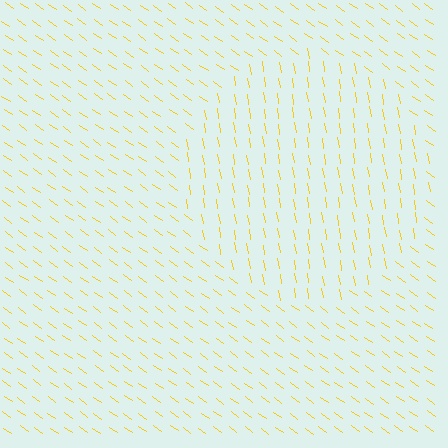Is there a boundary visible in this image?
Yes, there is a texture boundary formed by a change in line orientation.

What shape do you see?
I see a circle.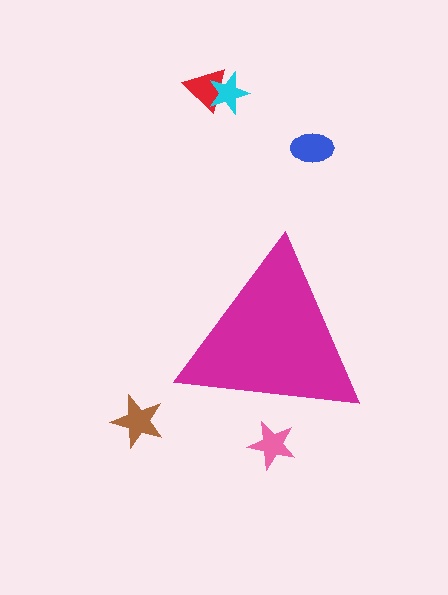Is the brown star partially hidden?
No, the brown star is fully visible.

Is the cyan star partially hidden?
No, the cyan star is fully visible.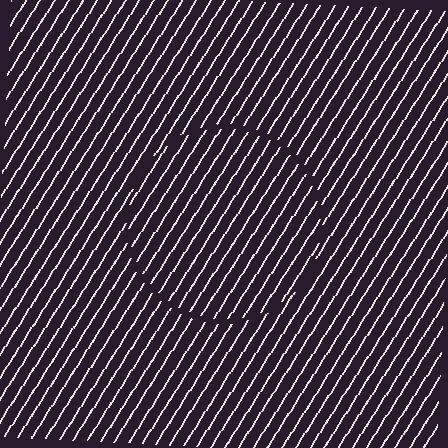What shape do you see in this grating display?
An illusory circle. The interior of the shape contains the same grating, shifted by half a period — the contour is defined by the phase discontinuity where line-ends from the inner and outer gratings abut.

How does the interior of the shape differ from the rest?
The interior of the shape contains the same grating, shifted by half a period — the contour is defined by the phase discontinuity where line-ends from the inner and outer gratings abut.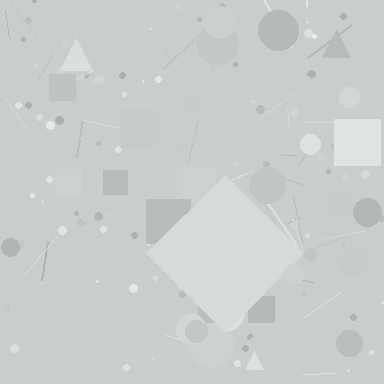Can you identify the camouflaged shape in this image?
The camouflaged shape is a diamond.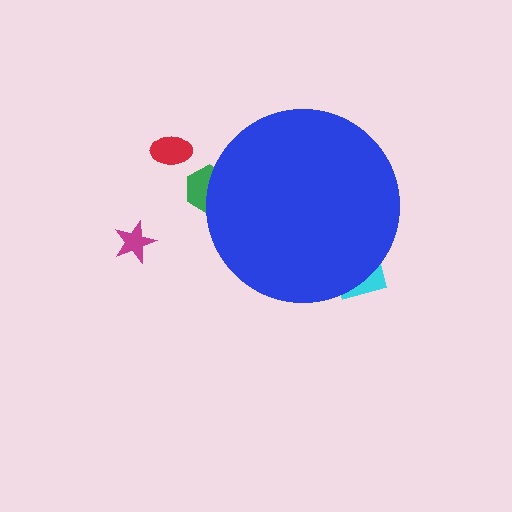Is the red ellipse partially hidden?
No, the red ellipse is fully visible.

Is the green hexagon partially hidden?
Yes, the green hexagon is partially hidden behind the blue circle.